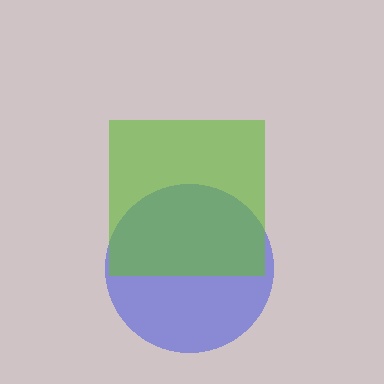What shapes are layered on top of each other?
The layered shapes are: a blue circle, a lime square.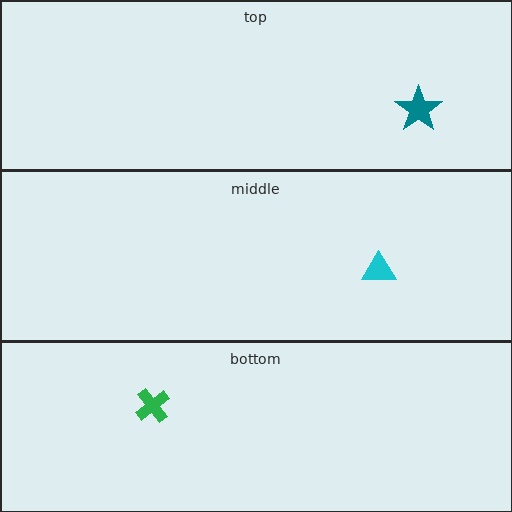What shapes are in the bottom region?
The green cross.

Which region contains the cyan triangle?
The middle region.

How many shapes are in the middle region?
1.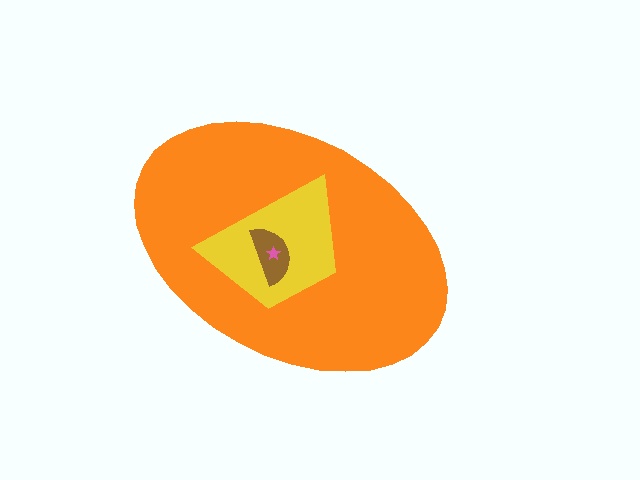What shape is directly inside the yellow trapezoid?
The brown semicircle.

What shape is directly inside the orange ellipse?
The yellow trapezoid.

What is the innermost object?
The pink star.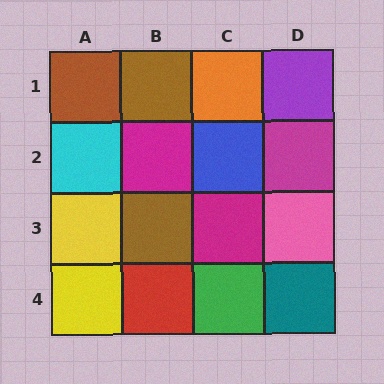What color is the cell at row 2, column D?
Magenta.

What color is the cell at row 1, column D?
Purple.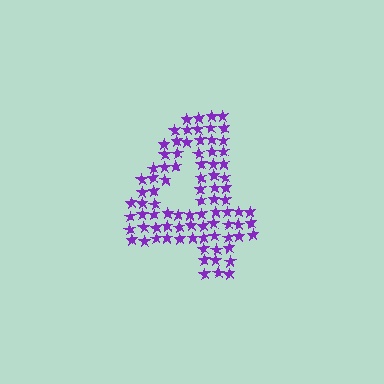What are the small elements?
The small elements are stars.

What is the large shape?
The large shape is the digit 4.